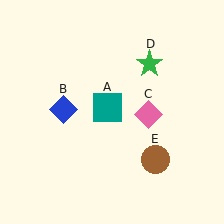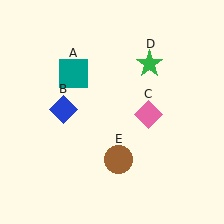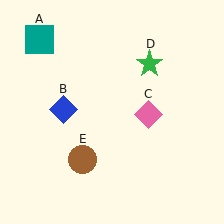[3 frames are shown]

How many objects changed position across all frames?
2 objects changed position: teal square (object A), brown circle (object E).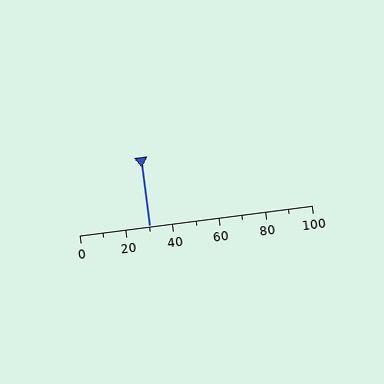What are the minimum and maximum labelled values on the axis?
The axis runs from 0 to 100.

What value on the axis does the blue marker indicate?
The marker indicates approximately 30.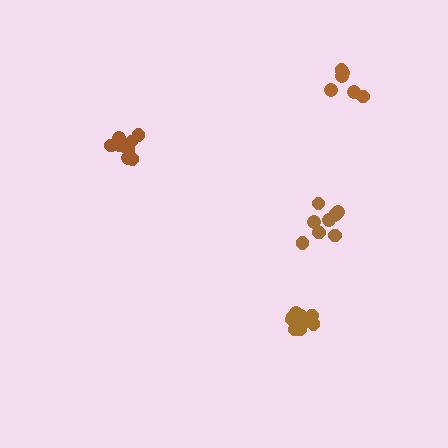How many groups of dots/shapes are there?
There are 4 groups.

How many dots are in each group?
Group 1: 9 dots, Group 2: 12 dots, Group 3: 6 dots, Group 4: 8 dots (35 total).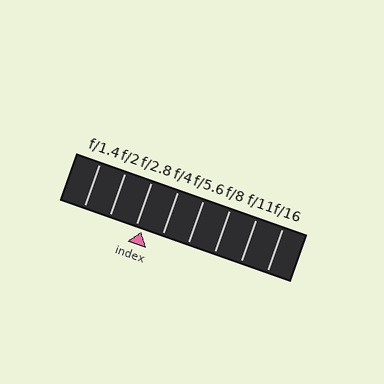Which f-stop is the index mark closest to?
The index mark is closest to f/2.8.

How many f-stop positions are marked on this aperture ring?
There are 8 f-stop positions marked.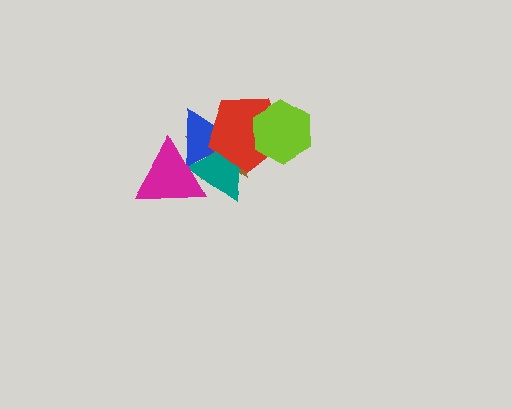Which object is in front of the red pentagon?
The lime hexagon is in front of the red pentagon.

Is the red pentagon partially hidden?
Yes, it is partially covered by another shape.